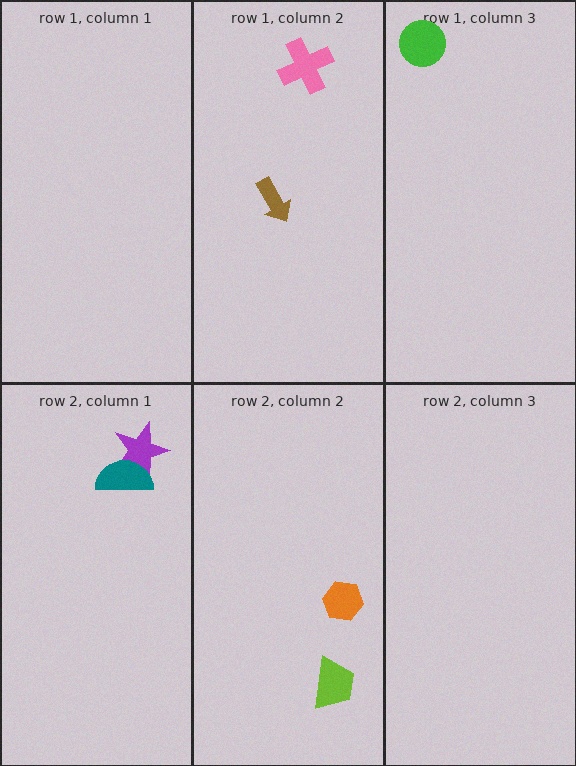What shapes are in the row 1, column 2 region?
The pink cross, the brown arrow.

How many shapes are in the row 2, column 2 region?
2.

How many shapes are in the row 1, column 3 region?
1.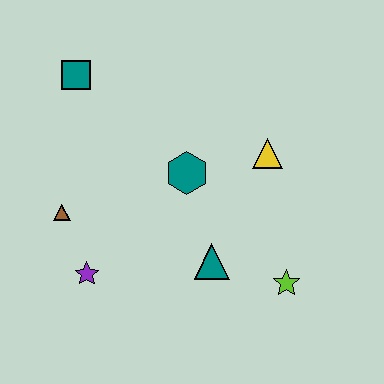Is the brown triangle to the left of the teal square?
Yes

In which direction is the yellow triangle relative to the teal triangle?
The yellow triangle is above the teal triangle.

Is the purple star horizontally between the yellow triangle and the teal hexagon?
No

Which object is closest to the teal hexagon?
The yellow triangle is closest to the teal hexagon.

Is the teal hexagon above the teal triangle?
Yes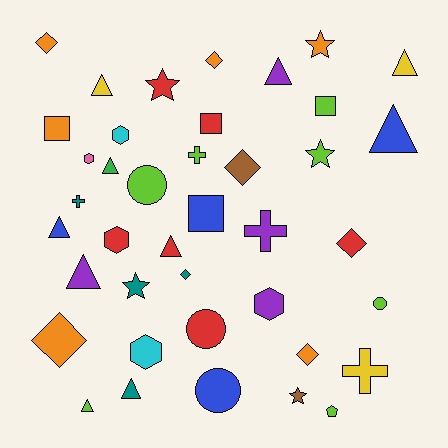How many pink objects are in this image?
There is 1 pink object.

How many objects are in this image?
There are 40 objects.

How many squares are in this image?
There are 4 squares.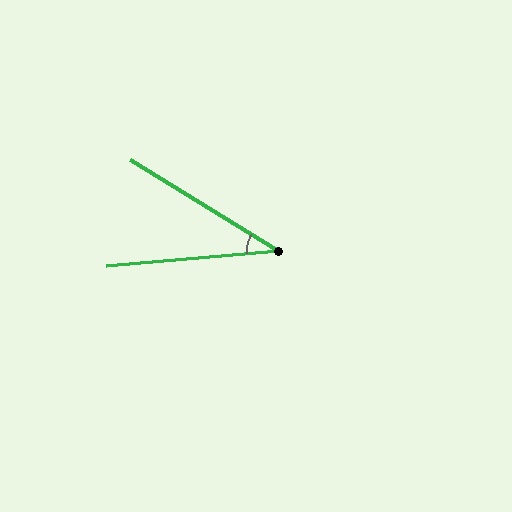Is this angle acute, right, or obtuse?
It is acute.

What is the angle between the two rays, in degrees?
Approximately 37 degrees.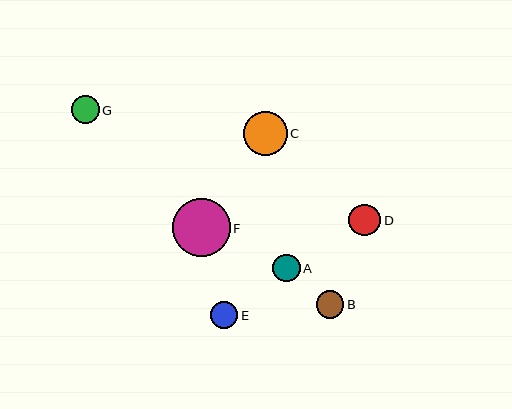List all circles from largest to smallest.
From largest to smallest: F, C, D, G, A, B, E.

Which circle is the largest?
Circle F is the largest with a size of approximately 58 pixels.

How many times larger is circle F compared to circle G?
Circle F is approximately 2.1 times the size of circle G.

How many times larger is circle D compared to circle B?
Circle D is approximately 1.1 times the size of circle B.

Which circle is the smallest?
Circle E is the smallest with a size of approximately 27 pixels.